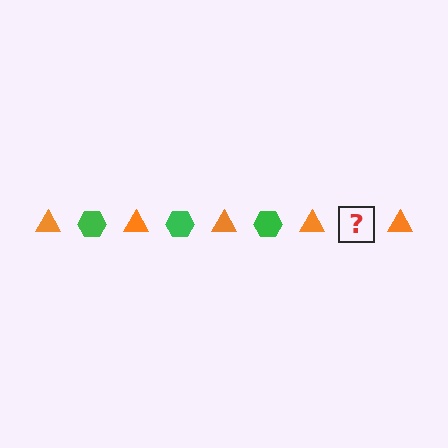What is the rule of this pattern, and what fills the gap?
The rule is that the pattern alternates between orange triangle and green hexagon. The gap should be filled with a green hexagon.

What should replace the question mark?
The question mark should be replaced with a green hexagon.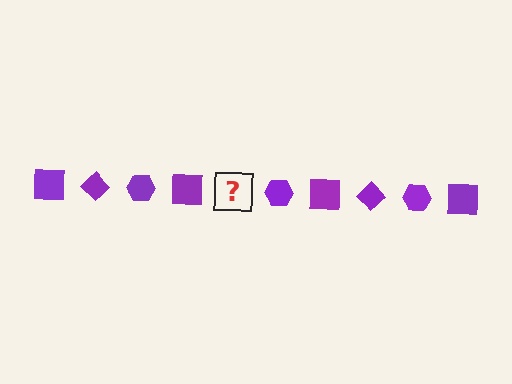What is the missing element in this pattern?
The missing element is a purple diamond.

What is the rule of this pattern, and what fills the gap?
The rule is that the pattern cycles through square, diamond, hexagon shapes in purple. The gap should be filled with a purple diamond.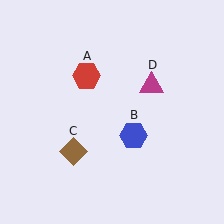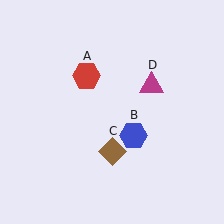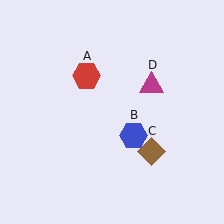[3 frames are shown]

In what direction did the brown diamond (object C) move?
The brown diamond (object C) moved right.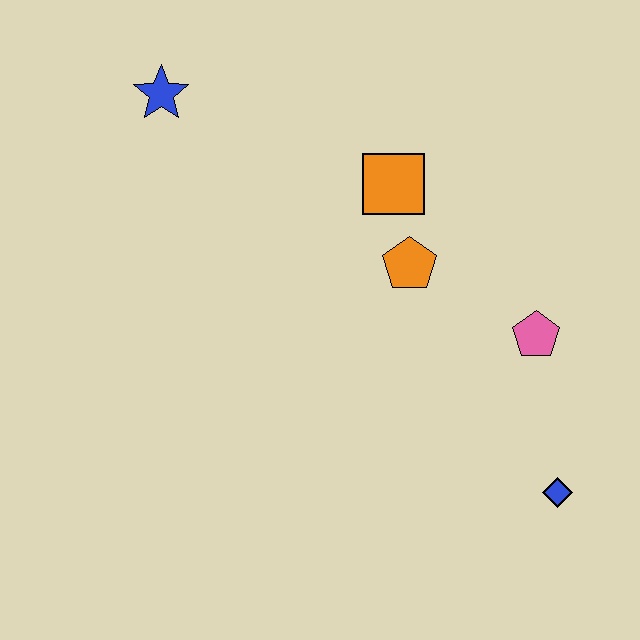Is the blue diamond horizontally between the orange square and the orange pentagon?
No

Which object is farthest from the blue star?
The blue diamond is farthest from the blue star.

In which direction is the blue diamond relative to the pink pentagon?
The blue diamond is below the pink pentagon.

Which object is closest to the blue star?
The orange square is closest to the blue star.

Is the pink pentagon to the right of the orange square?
Yes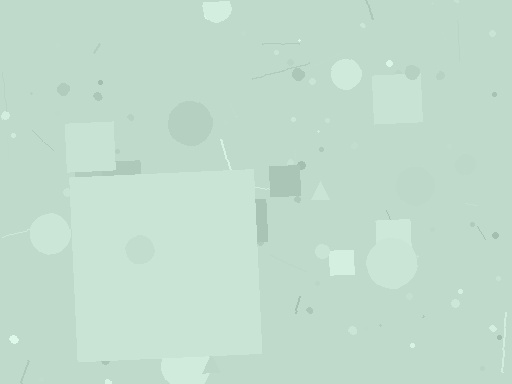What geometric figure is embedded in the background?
A square is embedded in the background.